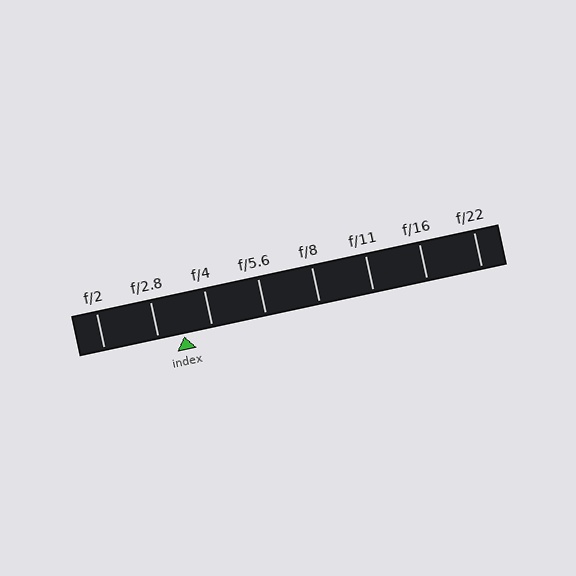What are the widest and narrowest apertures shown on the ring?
The widest aperture shown is f/2 and the narrowest is f/22.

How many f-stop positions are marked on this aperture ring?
There are 8 f-stop positions marked.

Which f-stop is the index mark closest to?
The index mark is closest to f/2.8.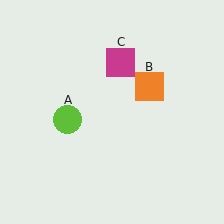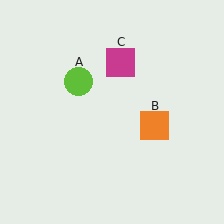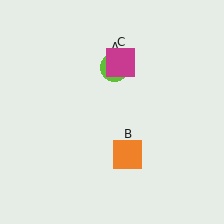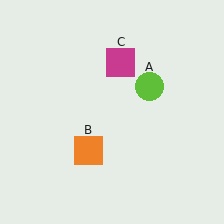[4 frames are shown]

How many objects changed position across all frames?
2 objects changed position: lime circle (object A), orange square (object B).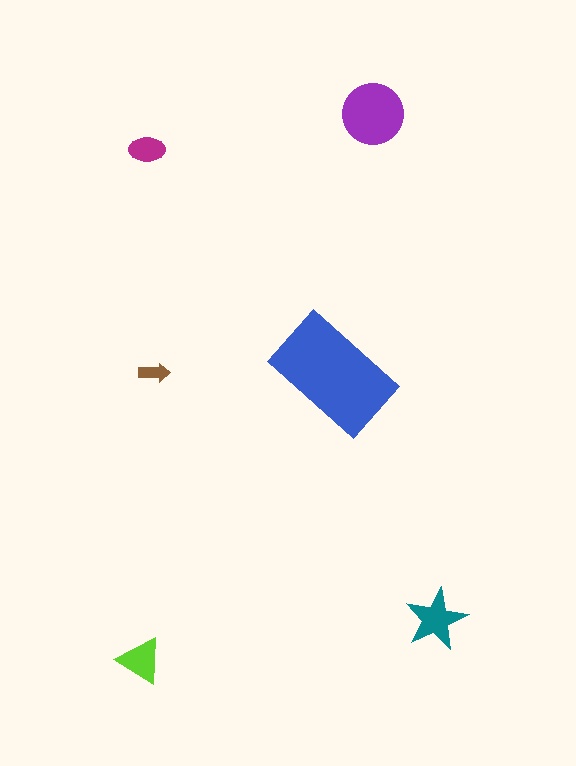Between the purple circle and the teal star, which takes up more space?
The purple circle.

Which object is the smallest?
The brown arrow.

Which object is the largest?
The blue rectangle.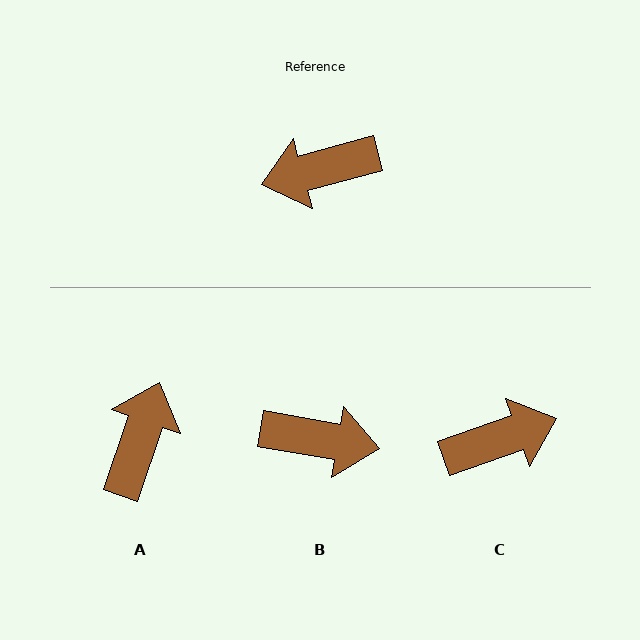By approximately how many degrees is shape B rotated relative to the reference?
Approximately 155 degrees counter-clockwise.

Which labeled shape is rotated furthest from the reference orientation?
C, about 176 degrees away.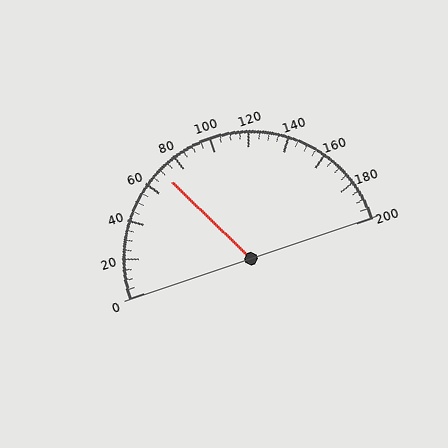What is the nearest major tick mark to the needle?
The nearest major tick mark is 80.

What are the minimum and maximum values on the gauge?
The gauge ranges from 0 to 200.